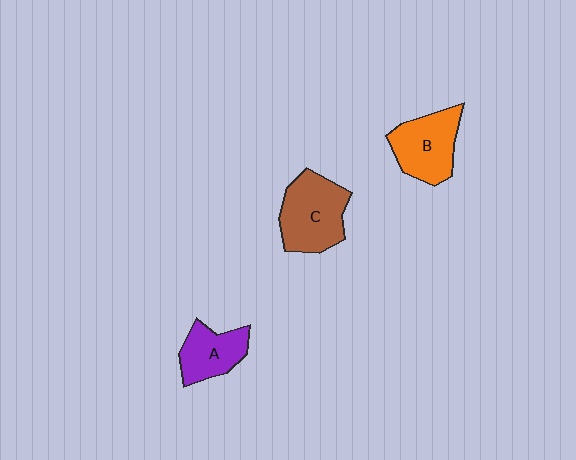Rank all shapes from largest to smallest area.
From largest to smallest: C (brown), B (orange), A (purple).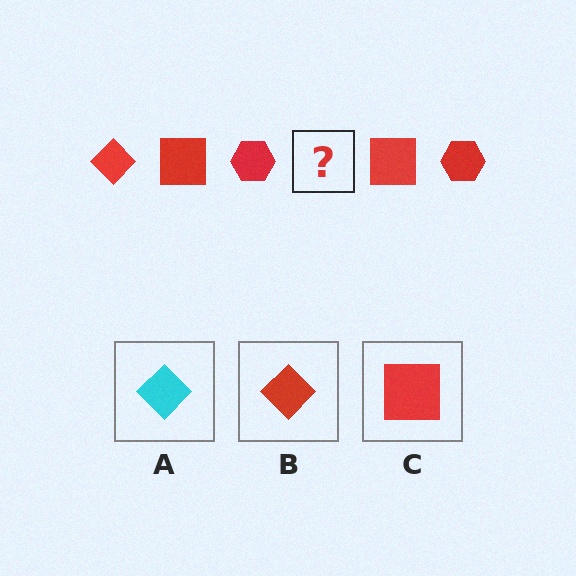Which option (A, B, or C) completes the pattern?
B.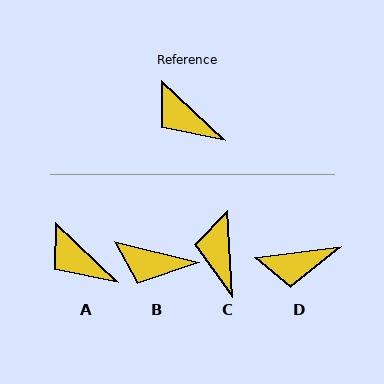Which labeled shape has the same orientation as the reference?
A.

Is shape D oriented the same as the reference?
No, it is off by about 50 degrees.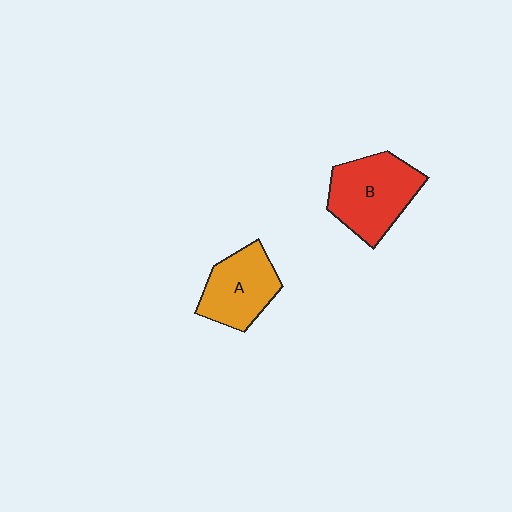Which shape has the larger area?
Shape B (red).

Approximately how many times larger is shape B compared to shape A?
Approximately 1.3 times.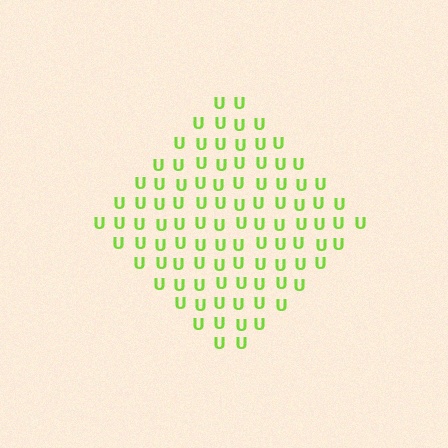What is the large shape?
The large shape is a diamond.